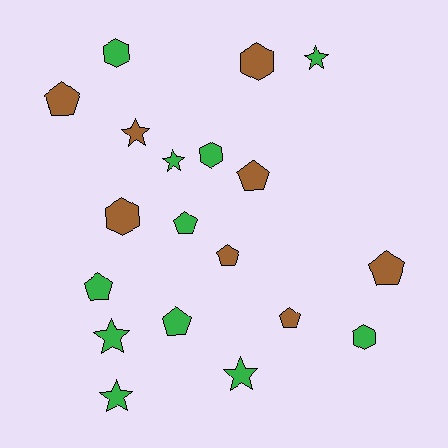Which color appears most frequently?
Green, with 11 objects.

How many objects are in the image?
There are 19 objects.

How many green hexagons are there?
There are 3 green hexagons.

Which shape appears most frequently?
Pentagon, with 8 objects.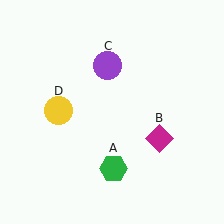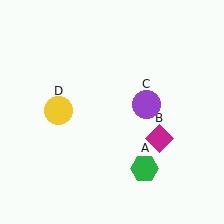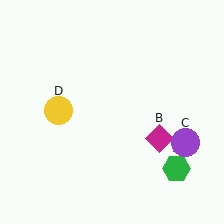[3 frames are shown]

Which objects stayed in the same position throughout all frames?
Magenta diamond (object B) and yellow circle (object D) remained stationary.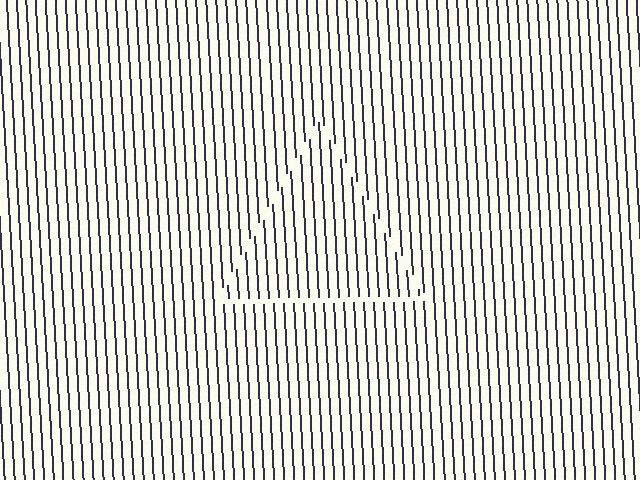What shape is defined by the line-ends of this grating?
An illusory triangle. The interior of the shape contains the same grating, shifted by half a period — the contour is defined by the phase discontinuity where line-ends from the inner and outer gratings abut.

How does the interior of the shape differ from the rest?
The interior of the shape contains the same grating, shifted by half a period — the contour is defined by the phase discontinuity where line-ends from the inner and outer gratings abut.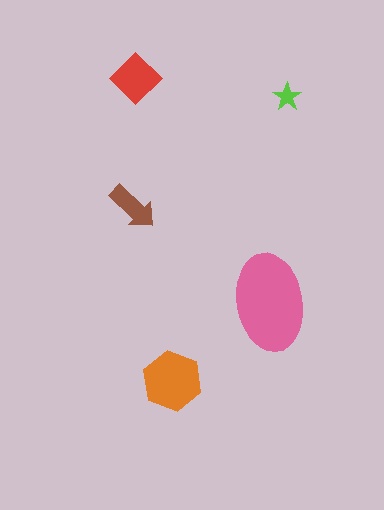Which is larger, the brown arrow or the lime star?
The brown arrow.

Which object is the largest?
The pink ellipse.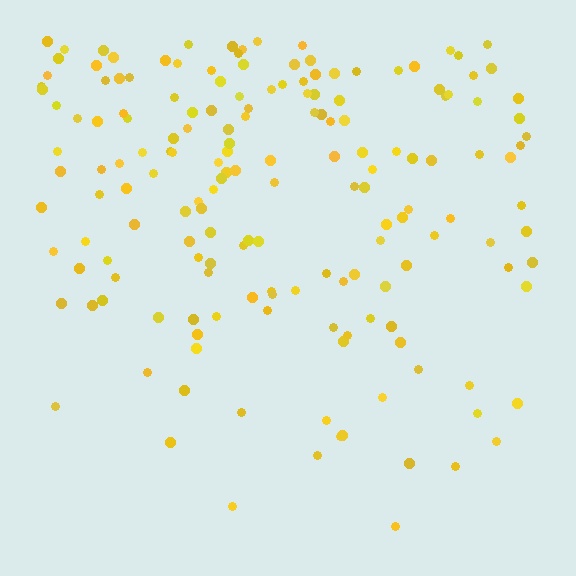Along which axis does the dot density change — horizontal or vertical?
Vertical.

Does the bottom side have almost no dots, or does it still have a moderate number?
Still a moderate number, just noticeably fewer than the top.